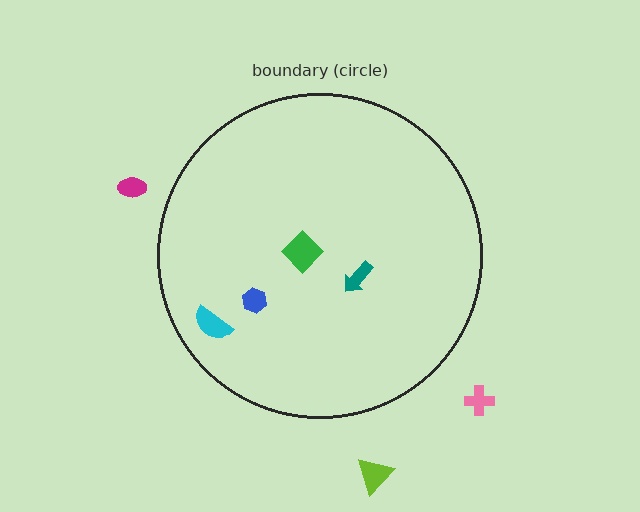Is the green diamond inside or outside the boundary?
Inside.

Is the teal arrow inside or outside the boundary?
Inside.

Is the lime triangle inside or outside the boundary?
Outside.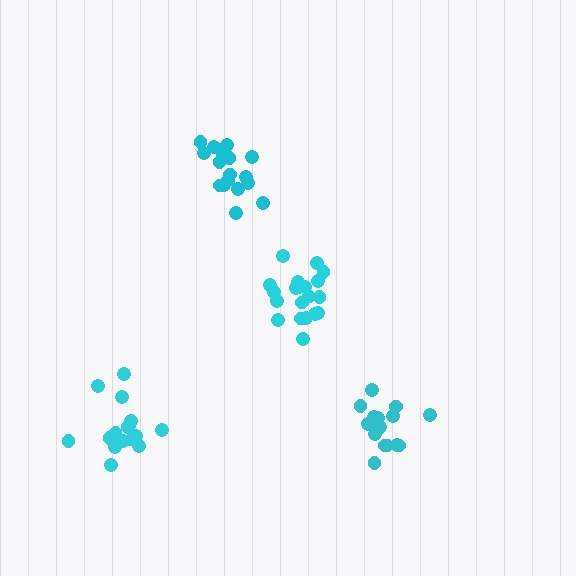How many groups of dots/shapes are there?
There are 4 groups.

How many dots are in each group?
Group 1: 20 dots, Group 2: 16 dots, Group 3: 18 dots, Group 4: 17 dots (71 total).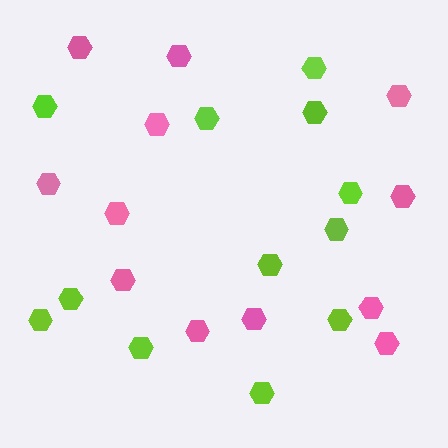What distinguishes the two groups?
There are 2 groups: one group of lime hexagons (12) and one group of pink hexagons (12).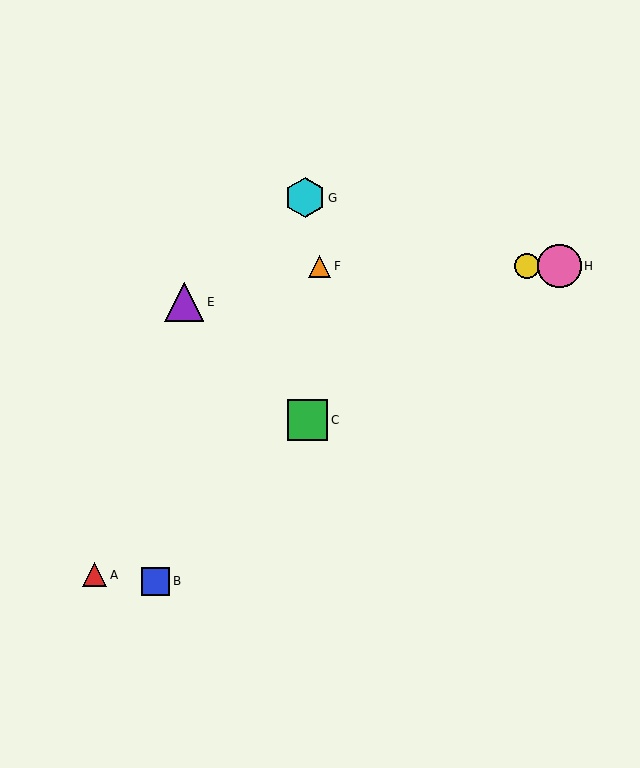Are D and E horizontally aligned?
No, D is at y≈266 and E is at y≈302.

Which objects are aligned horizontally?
Objects D, F, H are aligned horizontally.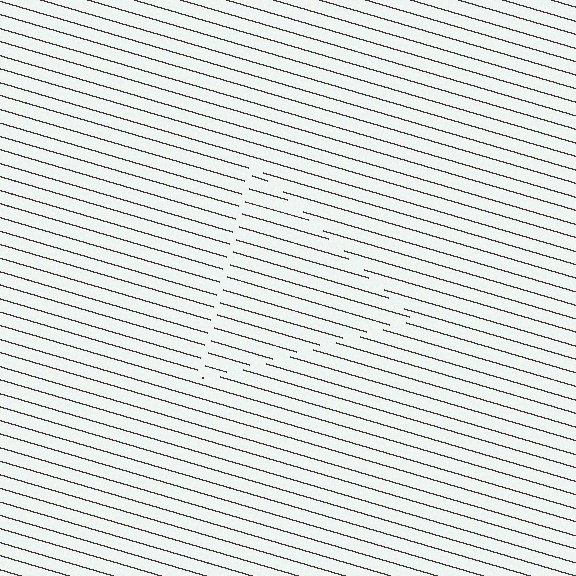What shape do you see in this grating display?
An illusory triangle. The interior of the shape contains the same grating, shifted by half a period — the contour is defined by the phase discontinuity where line-ends from the inner and outer gratings abut.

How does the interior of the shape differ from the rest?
The interior of the shape contains the same grating, shifted by half a period — the contour is defined by the phase discontinuity where line-ends from the inner and outer gratings abut.